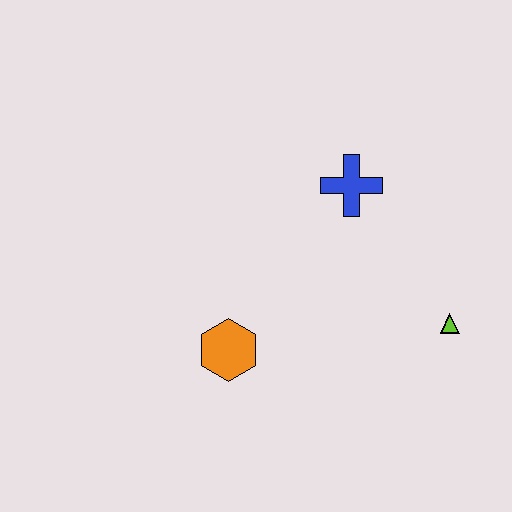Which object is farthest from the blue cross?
The orange hexagon is farthest from the blue cross.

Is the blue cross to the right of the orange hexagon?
Yes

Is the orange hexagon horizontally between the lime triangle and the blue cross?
No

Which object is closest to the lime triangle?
The blue cross is closest to the lime triangle.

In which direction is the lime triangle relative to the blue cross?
The lime triangle is below the blue cross.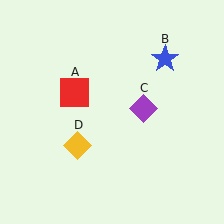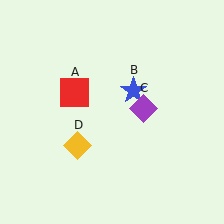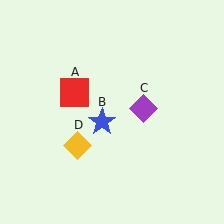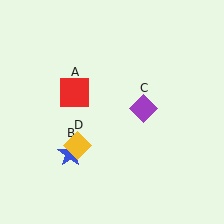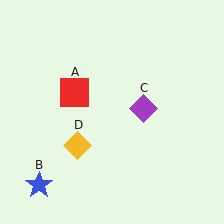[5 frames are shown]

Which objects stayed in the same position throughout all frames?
Red square (object A) and purple diamond (object C) and yellow diamond (object D) remained stationary.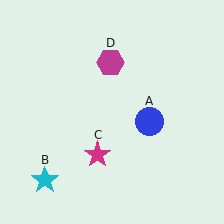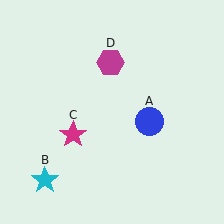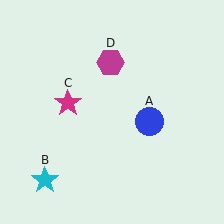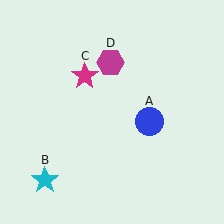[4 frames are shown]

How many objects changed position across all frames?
1 object changed position: magenta star (object C).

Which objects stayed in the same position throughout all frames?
Blue circle (object A) and cyan star (object B) and magenta hexagon (object D) remained stationary.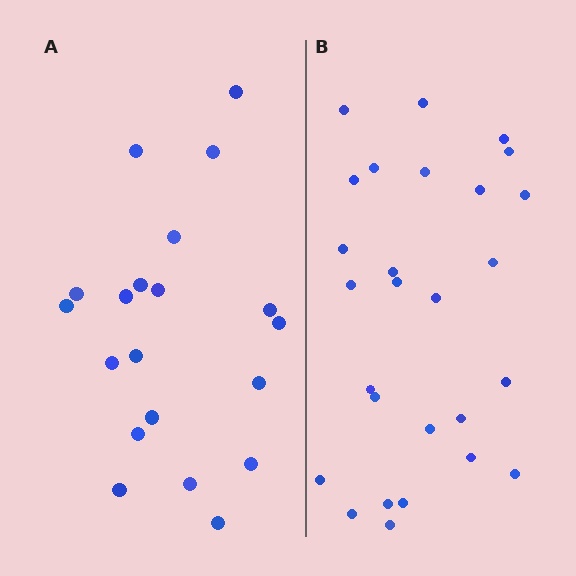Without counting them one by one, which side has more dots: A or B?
Region B (the right region) has more dots.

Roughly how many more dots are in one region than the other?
Region B has roughly 8 or so more dots than region A.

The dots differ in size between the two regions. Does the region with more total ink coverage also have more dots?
No. Region A has more total ink coverage because its dots are larger, but region B actually contains more individual dots. Total area can be misleading — the number of items is what matters here.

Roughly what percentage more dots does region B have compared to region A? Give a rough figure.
About 35% more.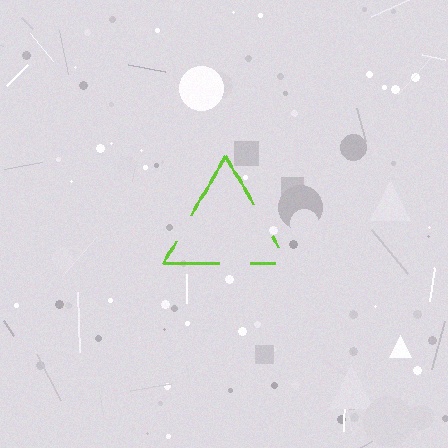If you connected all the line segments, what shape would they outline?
They would outline a triangle.